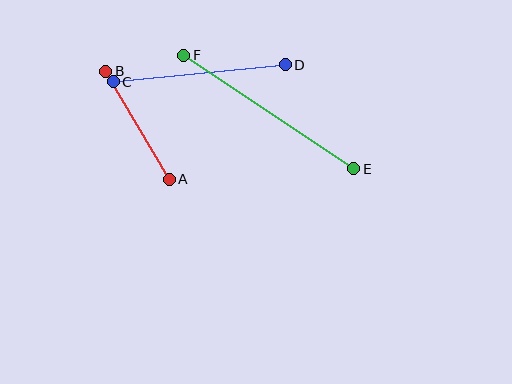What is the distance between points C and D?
The distance is approximately 173 pixels.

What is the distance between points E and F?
The distance is approximately 205 pixels.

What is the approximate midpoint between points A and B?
The midpoint is at approximately (137, 125) pixels.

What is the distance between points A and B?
The distance is approximately 125 pixels.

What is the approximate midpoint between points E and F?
The midpoint is at approximately (269, 112) pixels.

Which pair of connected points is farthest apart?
Points E and F are farthest apart.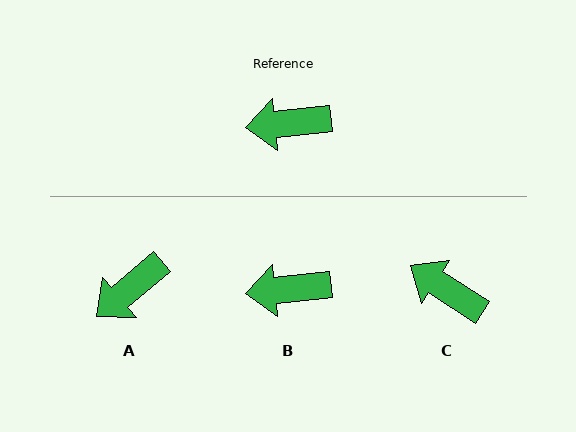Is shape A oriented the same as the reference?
No, it is off by about 34 degrees.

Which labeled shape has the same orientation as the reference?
B.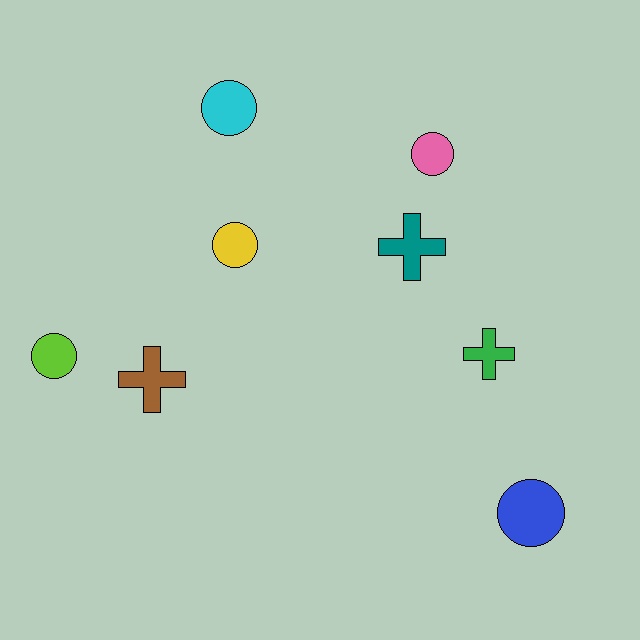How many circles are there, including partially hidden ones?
There are 5 circles.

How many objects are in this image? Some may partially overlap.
There are 8 objects.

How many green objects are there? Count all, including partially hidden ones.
There is 1 green object.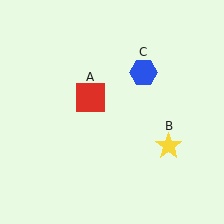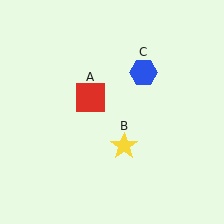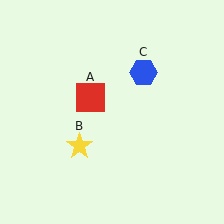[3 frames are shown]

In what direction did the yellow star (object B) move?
The yellow star (object B) moved left.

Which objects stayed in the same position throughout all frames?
Red square (object A) and blue hexagon (object C) remained stationary.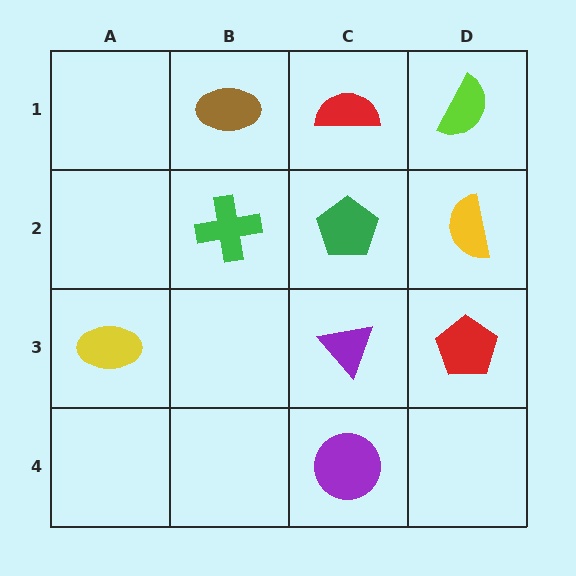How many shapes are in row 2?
3 shapes.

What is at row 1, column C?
A red semicircle.